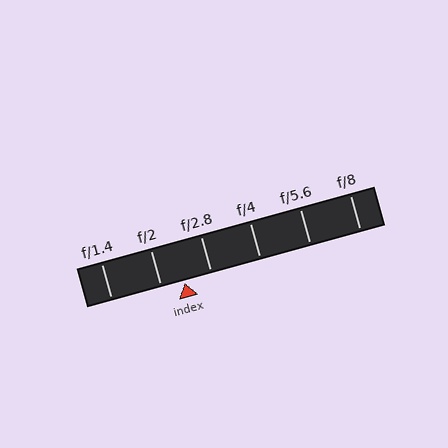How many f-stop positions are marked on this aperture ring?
There are 6 f-stop positions marked.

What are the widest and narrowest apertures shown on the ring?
The widest aperture shown is f/1.4 and the narrowest is f/8.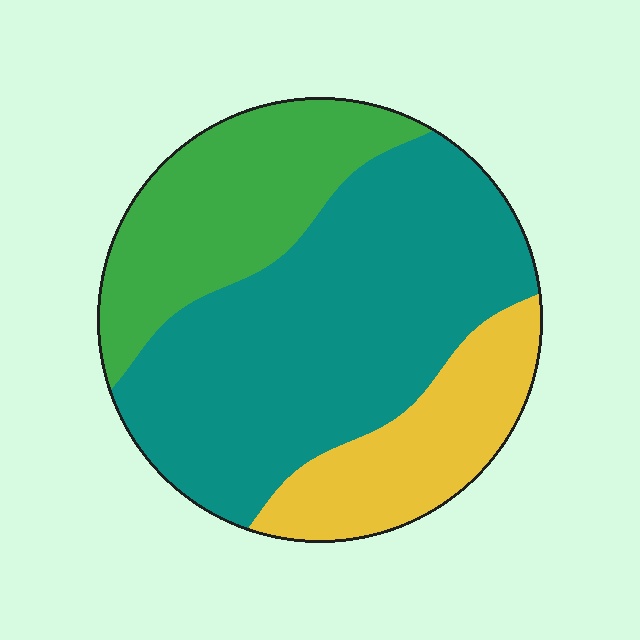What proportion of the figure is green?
Green covers 26% of the figure.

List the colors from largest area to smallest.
From largest to smallest: teal, green, yellow.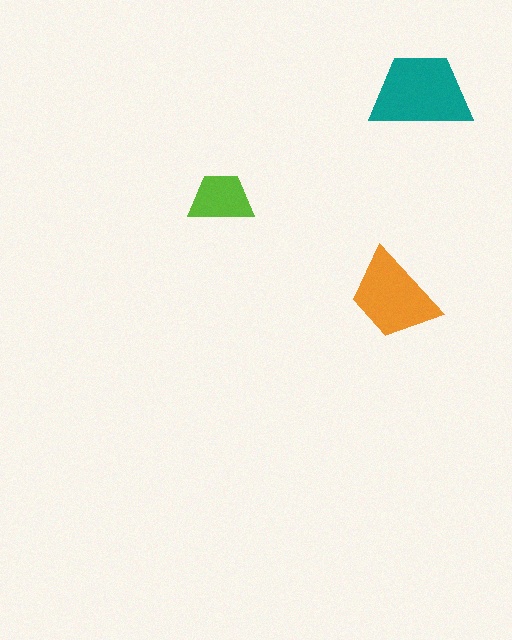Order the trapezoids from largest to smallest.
the teal one, the orange one, the lime one.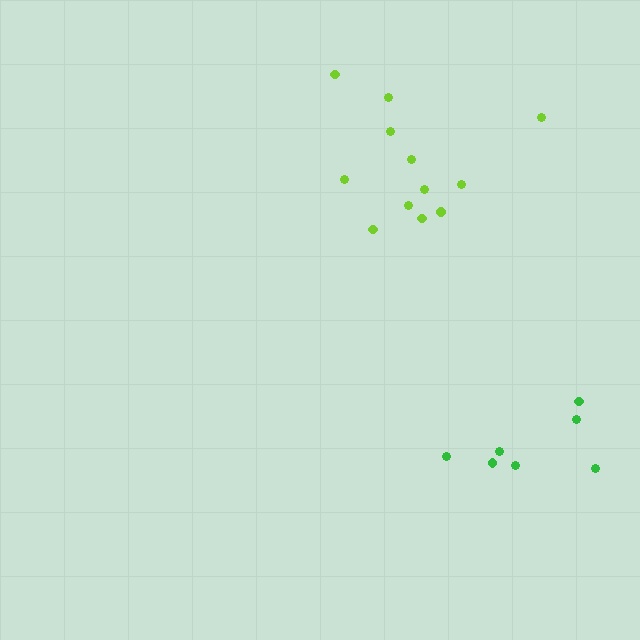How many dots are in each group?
Group 1: 12 dots, Group 2: 7 dots (19 total).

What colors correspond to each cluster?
The clusters are colored: lime, green.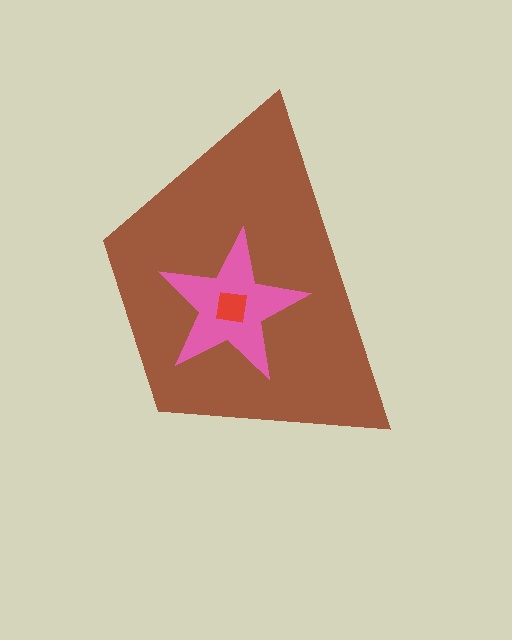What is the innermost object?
The red square.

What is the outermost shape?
The brown trapezoid.